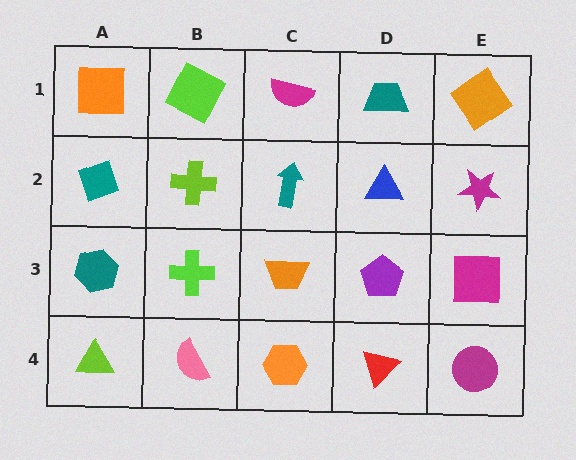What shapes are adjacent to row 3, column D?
A blue triangle (row 2, column D), a red triangle (row 4, column D), an orange trapezoid (row 3, column C), a magenta square (row 3, column E).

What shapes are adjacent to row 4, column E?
A magenta square (row 3, column E), a red triangle (row 4, column D).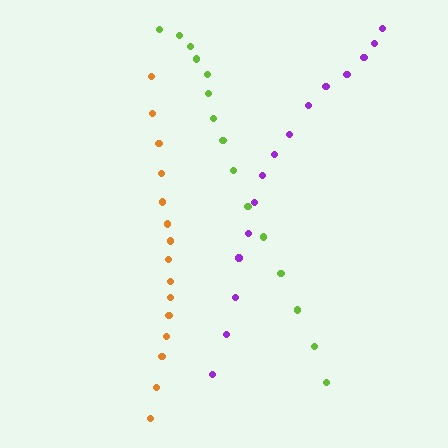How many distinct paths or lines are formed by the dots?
There are 3 distinct paths.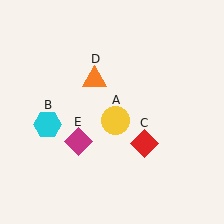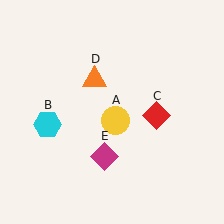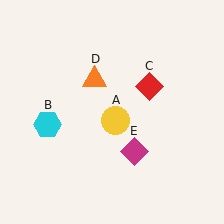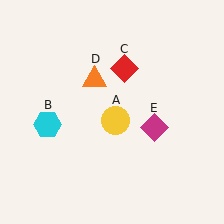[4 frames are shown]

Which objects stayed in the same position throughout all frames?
Yellow circle (object A) and cyan hexagon (object B) and orange triangle (object D) remained stationary.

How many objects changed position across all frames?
2 objects changed position: red diamond (object C), magenta diamond (object E).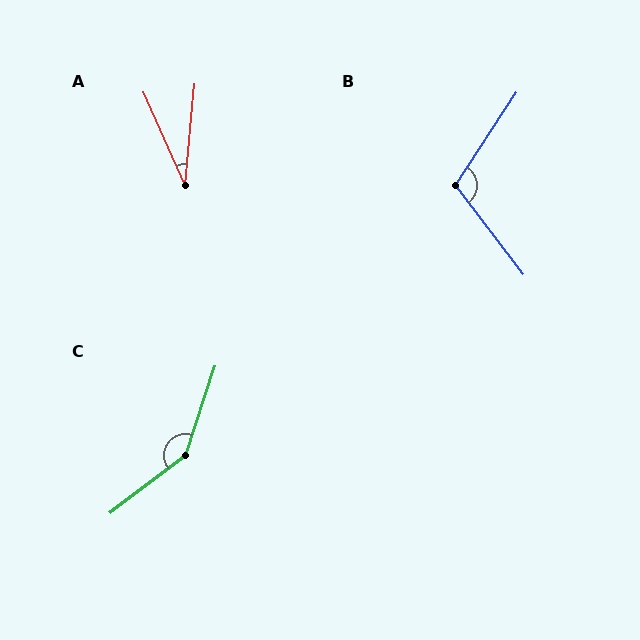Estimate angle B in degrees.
Approximately 109 degrees.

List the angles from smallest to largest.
A (29°), B (109°), C (145°).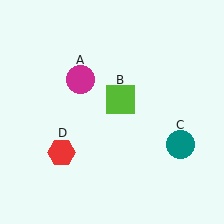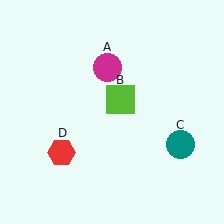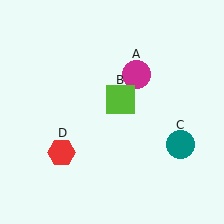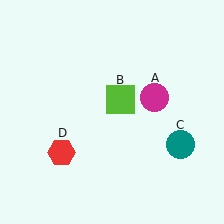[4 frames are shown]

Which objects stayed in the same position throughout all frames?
Lime square (object B) and teal circle (object C) and red hexagon (object D) remained stationary.